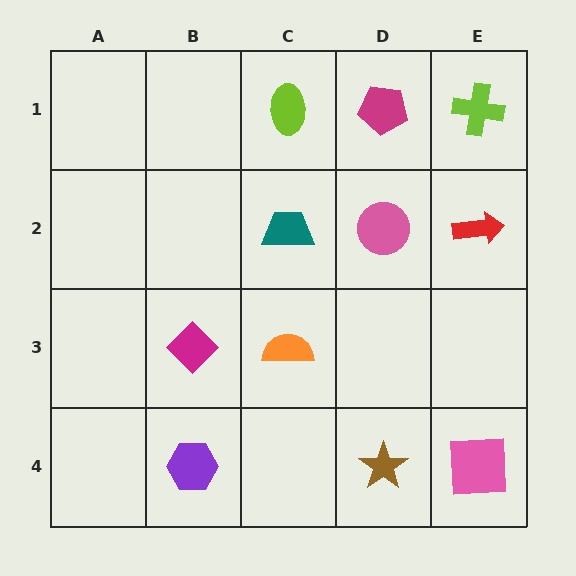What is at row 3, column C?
An orange semicircle.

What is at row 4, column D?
A brown star.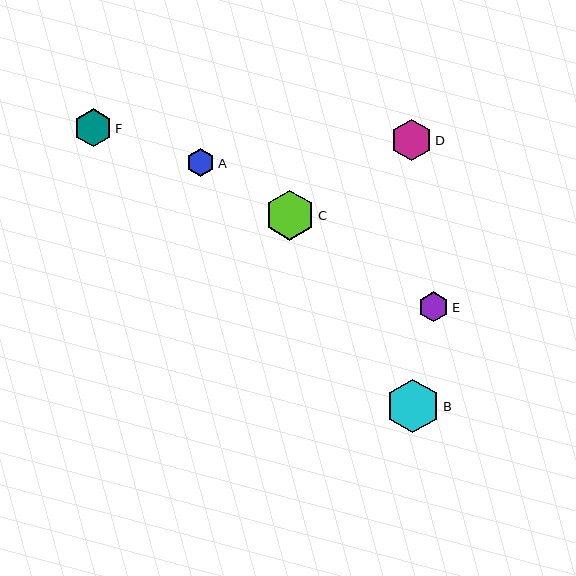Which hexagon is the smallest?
Hexagon A is the smallest with a size of approximately 28 pixels.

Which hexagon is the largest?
Hexagon B is the largest with a size of approximately 54 pixels.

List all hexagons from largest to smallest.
From largest to smallest: B, C, D, F, E, A.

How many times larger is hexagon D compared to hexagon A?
Hexagon D is approximately 1.5 times the size of hexagon A.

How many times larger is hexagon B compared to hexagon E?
Hexagon B is approximately 1.8 times the size of hexagon E.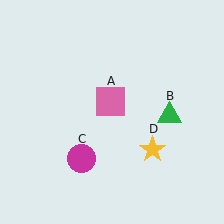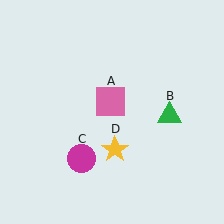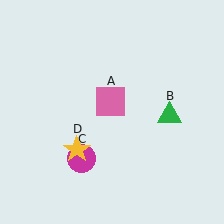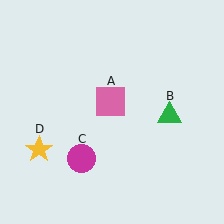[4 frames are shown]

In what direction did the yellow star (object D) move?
The yellow star (object D) moved left.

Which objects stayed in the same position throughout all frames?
Pink square (object A) and green triangle (object B) and magenta circle (object C) remained stationary.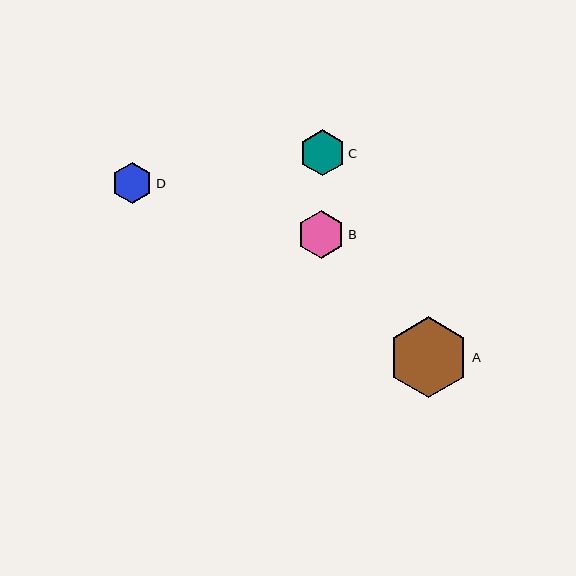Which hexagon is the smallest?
Hexagon D is the smallest with a size of approximately 41 pixels.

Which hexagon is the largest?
Hexagon A is the largest with a size of approximately 81 pixels.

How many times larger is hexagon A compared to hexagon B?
Hexagon A is approximately 1.7 times the size of hexagon B.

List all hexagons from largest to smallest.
From largest to smallest: A, B, C, D.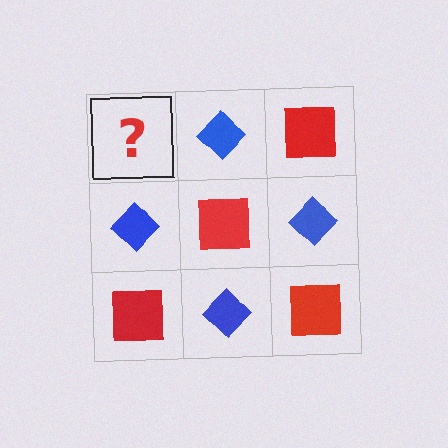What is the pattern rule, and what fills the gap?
The rule is that it alternates red square and blue diamond in a checkerboard pattern. The gap should be filled with a red square.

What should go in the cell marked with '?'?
The missing cell should contain a red square.